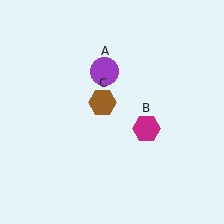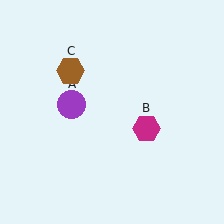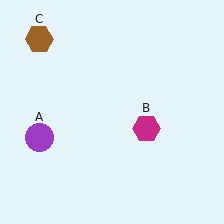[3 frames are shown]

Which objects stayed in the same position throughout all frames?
Magenta hexagon (object B) remained stationary.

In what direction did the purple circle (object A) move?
The purple circle (object A) moved down and to the left.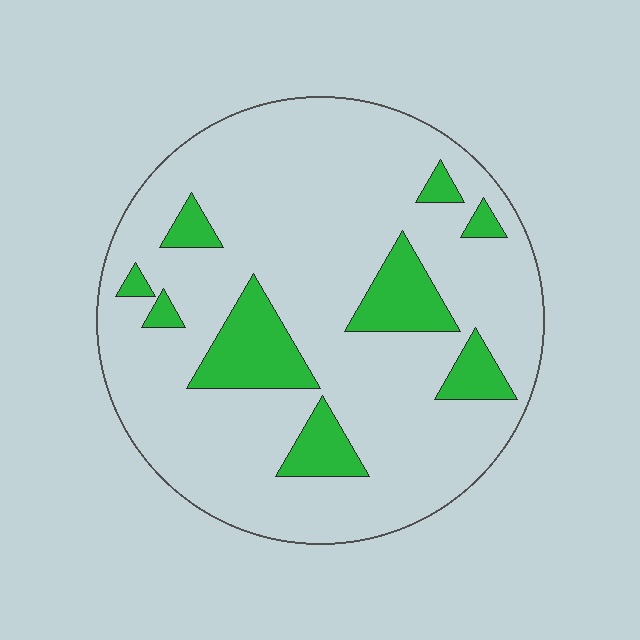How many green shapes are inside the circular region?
9.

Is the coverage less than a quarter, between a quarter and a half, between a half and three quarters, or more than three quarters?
Less than a quarter.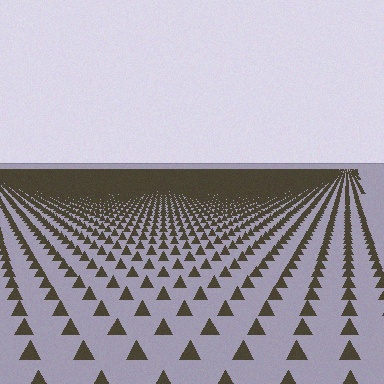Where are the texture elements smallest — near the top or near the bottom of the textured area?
Near the top.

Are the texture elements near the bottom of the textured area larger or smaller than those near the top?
Larger. Near the bottom, elements are closer to the viewer and appear at a bigger on-screen size.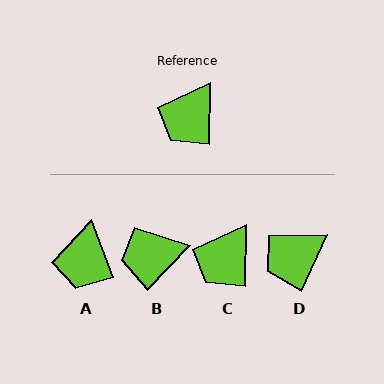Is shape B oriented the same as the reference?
No, it is off by about 43 degrees.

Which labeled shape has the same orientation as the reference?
C.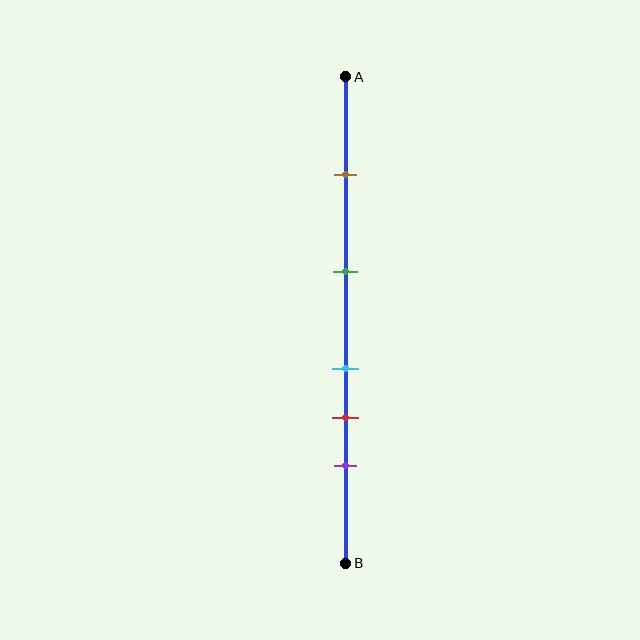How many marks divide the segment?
There are 5 marks dividing the segment.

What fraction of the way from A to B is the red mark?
The red mark is approximately 70% (0.7) of the way from A to B.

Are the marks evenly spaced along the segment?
No, the marks are not evenly spaced.